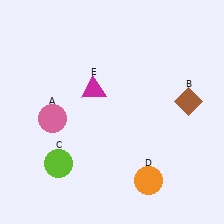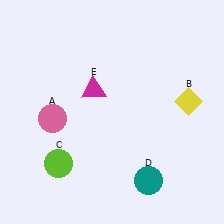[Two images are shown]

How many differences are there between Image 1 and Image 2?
There are 2 differences between the two images.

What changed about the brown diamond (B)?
In Image 1, B is brown. In Image 2, it changed to yellow.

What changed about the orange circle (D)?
In Image 1, D is orange. In Image 2, it changed to teal.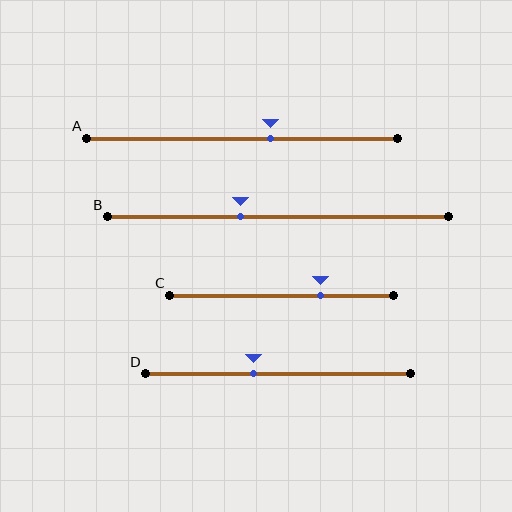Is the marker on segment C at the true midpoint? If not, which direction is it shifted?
No, the marker on segment C is shifted to the right by about 17% of the segment length.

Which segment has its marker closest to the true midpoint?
Segment A has its marker closest to the true midpoint.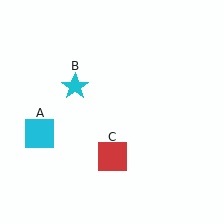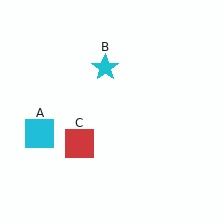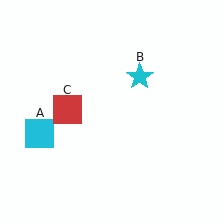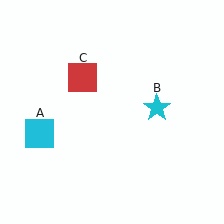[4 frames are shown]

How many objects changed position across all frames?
2 objects changed position: cyan star (object B), red square (object C).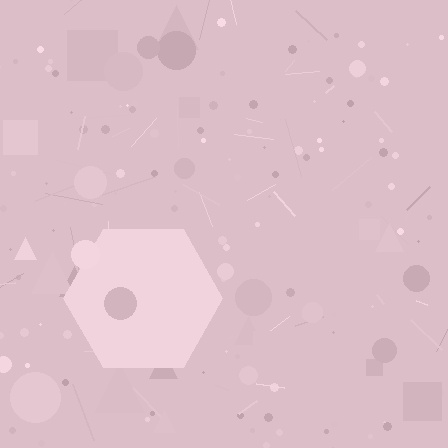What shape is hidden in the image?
A hexagon is hidden in the image.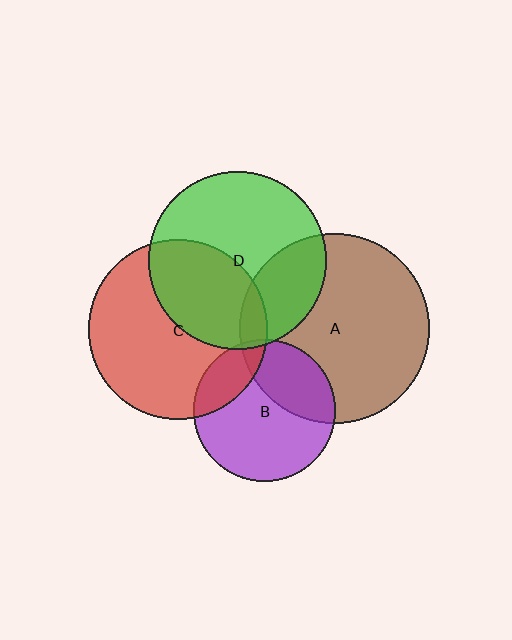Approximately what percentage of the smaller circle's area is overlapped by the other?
Approximately 25%.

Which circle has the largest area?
Circle A (brown).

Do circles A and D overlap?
Yes.